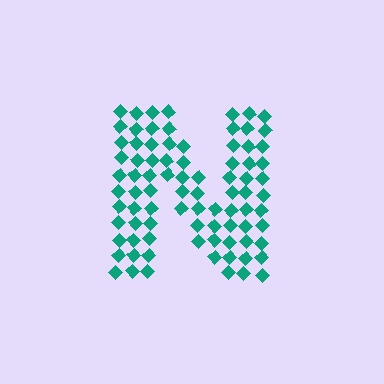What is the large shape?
The large shape is the letter N.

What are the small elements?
The small elements are diamonds.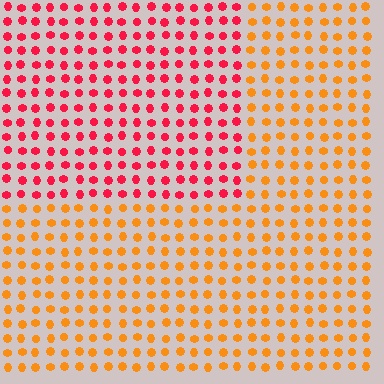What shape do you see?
I see a rectangle.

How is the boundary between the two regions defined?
The boundary is defined purely by a slight shift in hue (about 44 degrees). Spacing, size, and orientation are identical on both sides.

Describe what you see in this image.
The image is filled with small orange elements in a uniform arrangement. A rectangle-shaped region is visible where the elements are tinted to a slightly different hue, forming a subtle color boundary.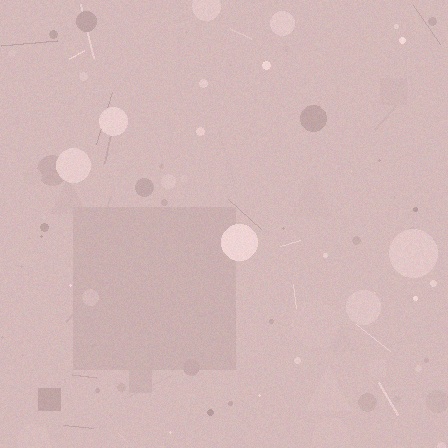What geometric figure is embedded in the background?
A square is embedded in the background.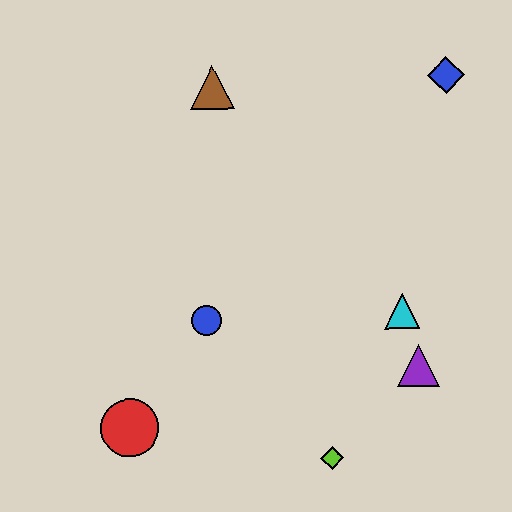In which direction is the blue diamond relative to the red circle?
The blue diamond is above the red circle.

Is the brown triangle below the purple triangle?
No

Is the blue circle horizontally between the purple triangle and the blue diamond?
No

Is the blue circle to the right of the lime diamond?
No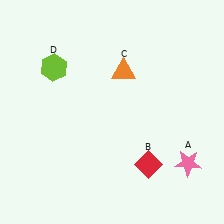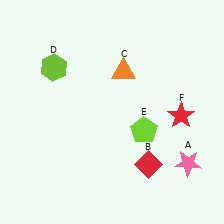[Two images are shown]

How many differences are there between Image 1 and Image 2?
There are 2 differences between the two images.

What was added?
A lime pentagon (E), a red star (F) were added in Image 2.